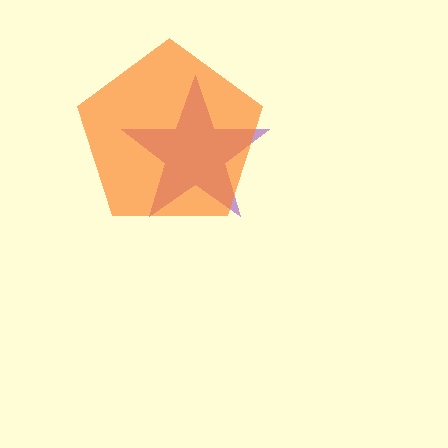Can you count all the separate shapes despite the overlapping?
Yes, there are 2 separate shapes.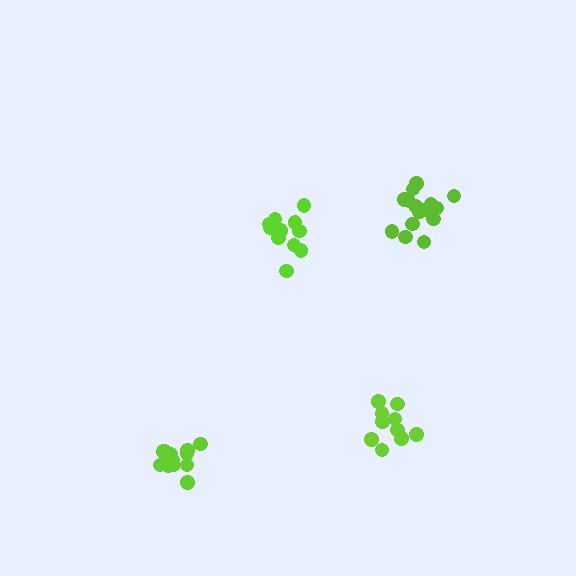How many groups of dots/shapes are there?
There are 4 groups.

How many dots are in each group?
Group 1: 13 dots, Group 2: 10 dots, Group 3: 11 dots, Group 4: 15 dots (49 total).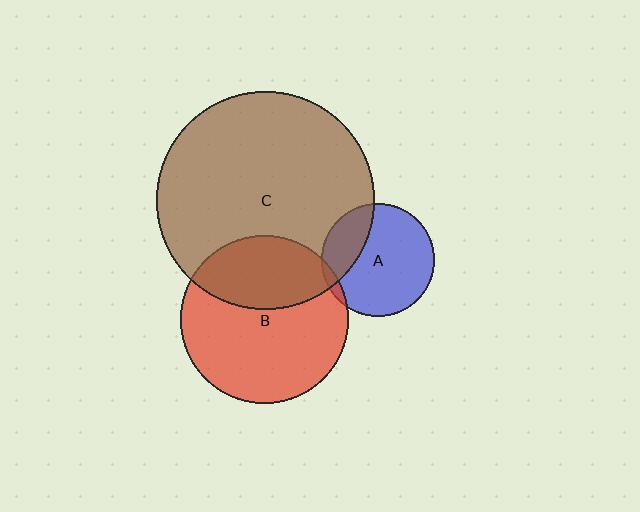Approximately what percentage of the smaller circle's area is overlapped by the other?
Approximately 35%.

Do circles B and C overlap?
Yes.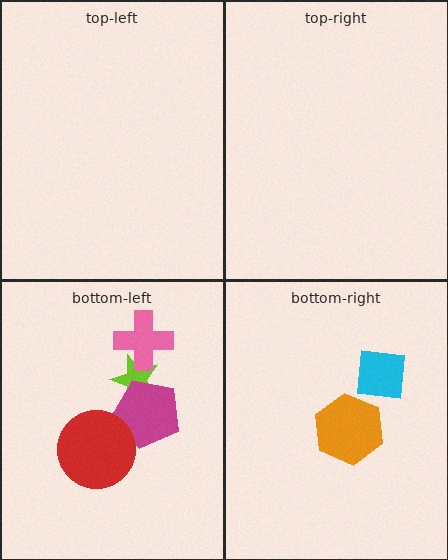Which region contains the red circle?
The bottom-left region.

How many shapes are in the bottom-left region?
4.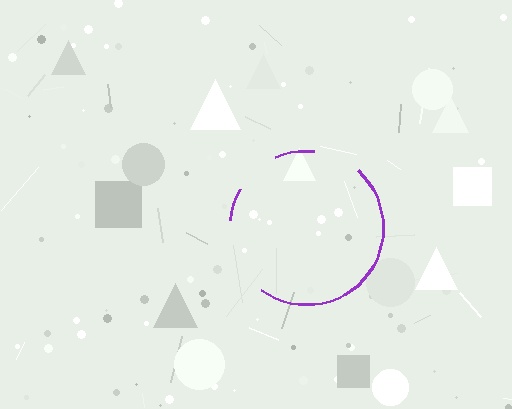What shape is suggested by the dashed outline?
The dashed outline suggests a circle.